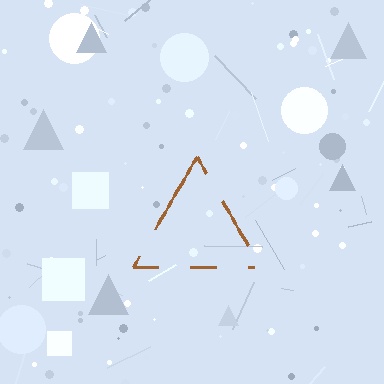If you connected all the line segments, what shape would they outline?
They would outline a triangle.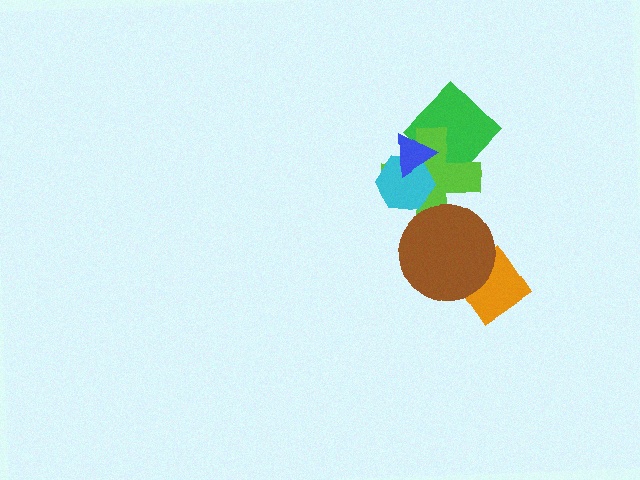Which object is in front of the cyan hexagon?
The blue triangle is in front of the cyan hexagon.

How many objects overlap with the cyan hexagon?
3 objects overlap with the cyan hexagon.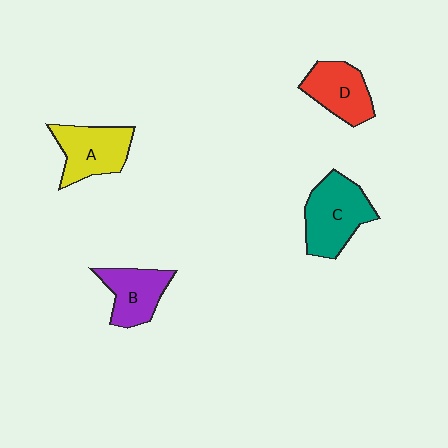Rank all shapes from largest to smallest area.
From largest to smallest: C (teal), A (yellow), D (red), B (purple).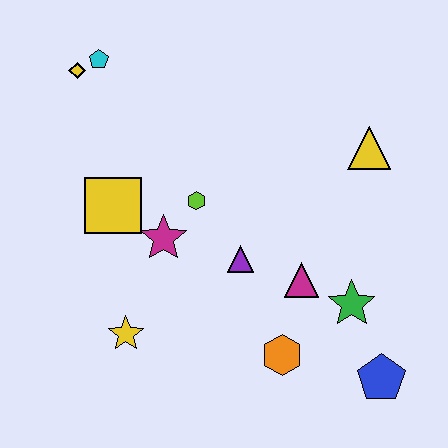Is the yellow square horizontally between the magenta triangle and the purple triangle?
No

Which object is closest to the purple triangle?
The magenta triangle is closest to the purple triangle.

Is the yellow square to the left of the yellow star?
Yes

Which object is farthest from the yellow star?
The yellow triangle is farthest from the yellow star.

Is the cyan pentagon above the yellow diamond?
Yes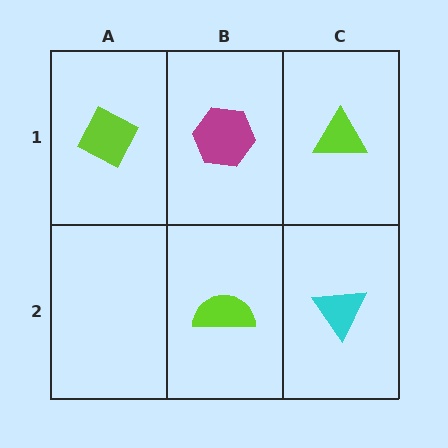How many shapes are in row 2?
2 shapes.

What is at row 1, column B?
A magenta hexagon.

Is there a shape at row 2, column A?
No, that cell is empty.